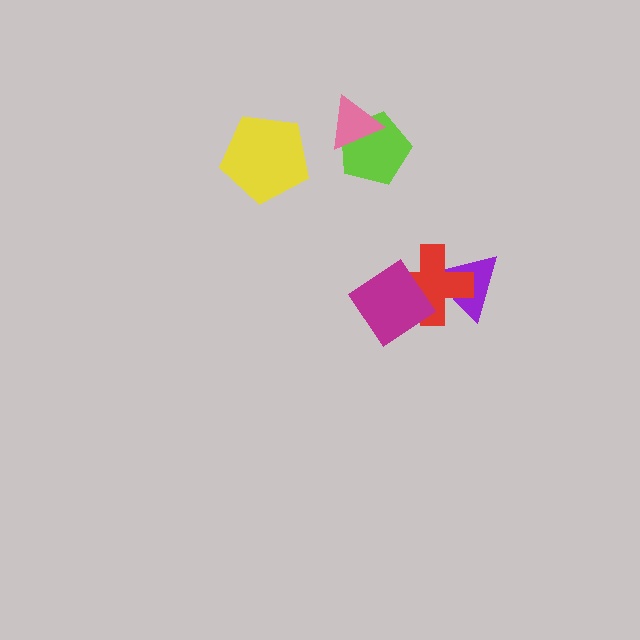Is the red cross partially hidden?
Yes, it is partially covered by another shape.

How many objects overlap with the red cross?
2 objects overlap with the red cross.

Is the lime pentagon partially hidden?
Yes, it is partially covered by another shape.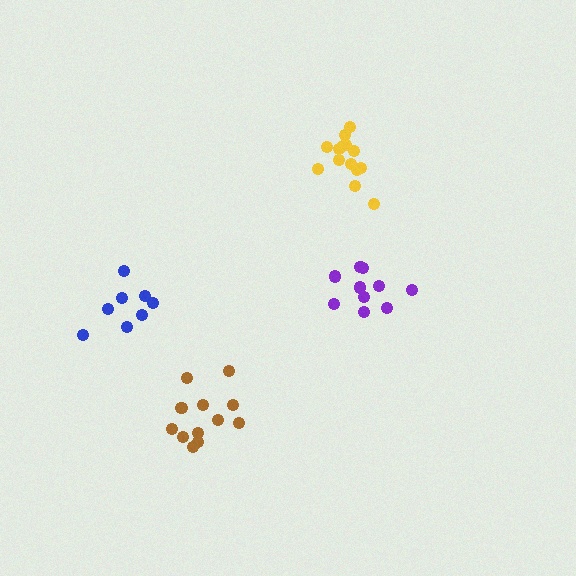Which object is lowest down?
The brown cluster is bottommost.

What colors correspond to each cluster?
The clusters are colored: purple, blue, yellow, brown.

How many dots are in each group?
Group 1: 10 dots, Group 2: 8 dots, Group 3: 14 dots, Group 4: 12 dots (44 total).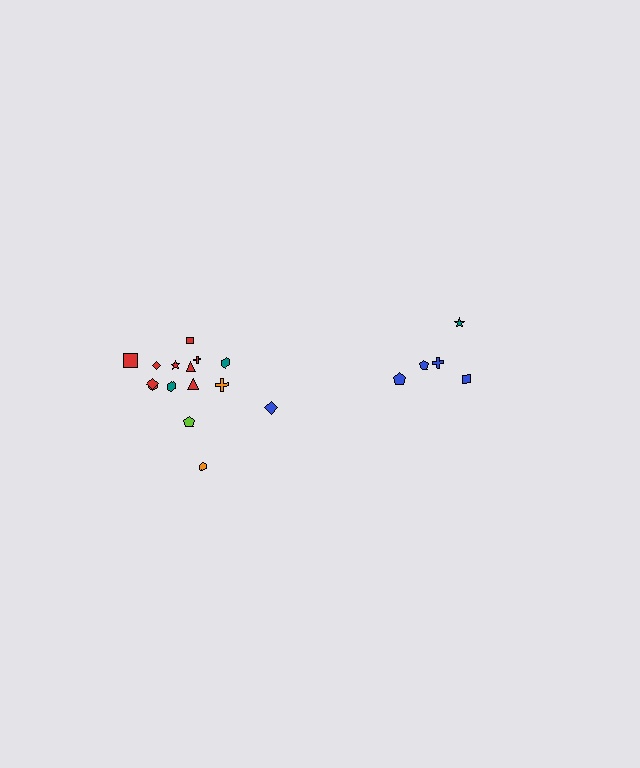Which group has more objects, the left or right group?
The left group.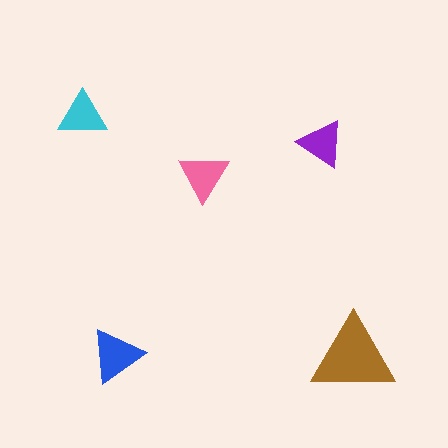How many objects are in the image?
There are 5 objects in the image.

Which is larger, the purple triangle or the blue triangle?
The blue one.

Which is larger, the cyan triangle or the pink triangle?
The pink one.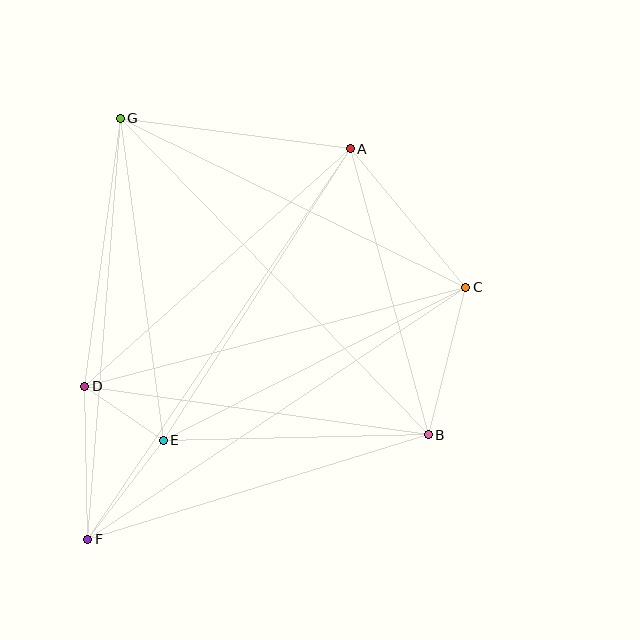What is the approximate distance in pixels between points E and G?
The distance between E and G is approximately 325 pixels.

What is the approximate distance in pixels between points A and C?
The distance between A and C is approximately 180 pixels.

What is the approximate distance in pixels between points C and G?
The distance between C and G is approximately 384 pixels.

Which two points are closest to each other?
Points D and E are closest to each other.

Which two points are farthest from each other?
Points A and F are farthest from each other.